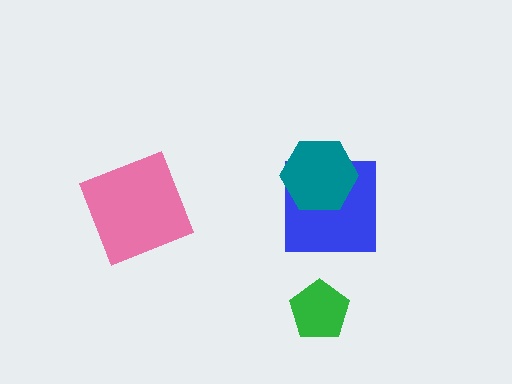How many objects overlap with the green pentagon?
0 objects overlap with the green pentagon.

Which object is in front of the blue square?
The teal hexagon is in front of the blue square.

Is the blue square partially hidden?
Yes, it is partially covered by another shape.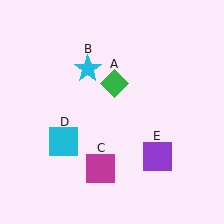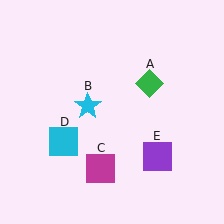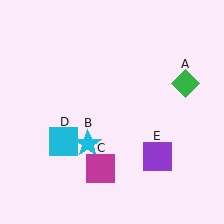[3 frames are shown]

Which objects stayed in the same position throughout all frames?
Magenta square (object C) and cyan square (object D) and purple square (object E) remained stationary.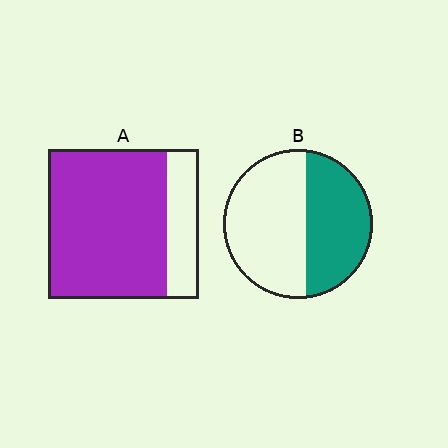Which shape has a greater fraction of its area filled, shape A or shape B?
Shape A.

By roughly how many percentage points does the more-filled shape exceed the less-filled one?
By roughly 35 percentage points (A over B).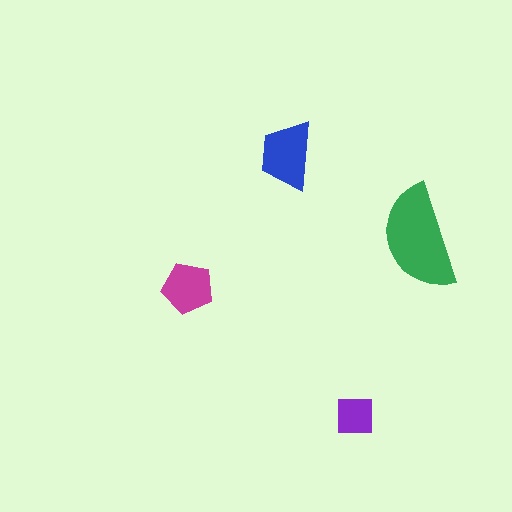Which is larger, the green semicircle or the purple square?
The green semicircle.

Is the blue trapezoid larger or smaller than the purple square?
Larger.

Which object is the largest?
The green semicircle.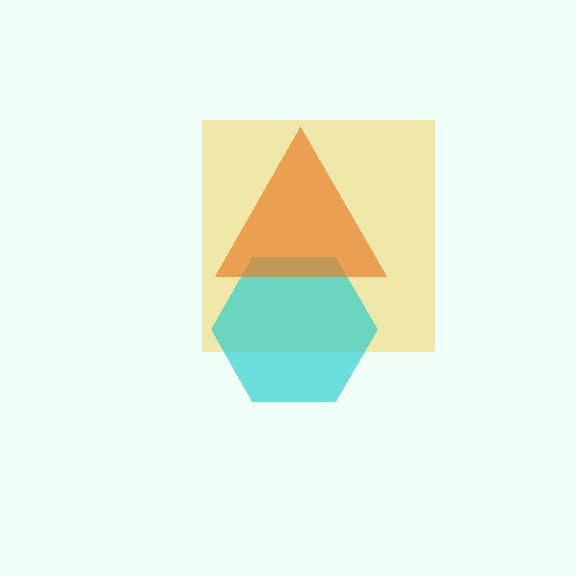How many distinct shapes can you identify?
There are 3 distinct shapes: a yellow square, a cyan hexagon, an orange triangle.